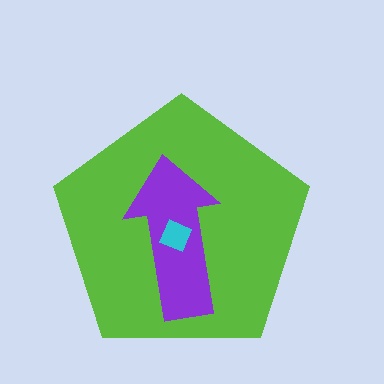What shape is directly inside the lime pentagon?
The purple arrow.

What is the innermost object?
The cyan diamond.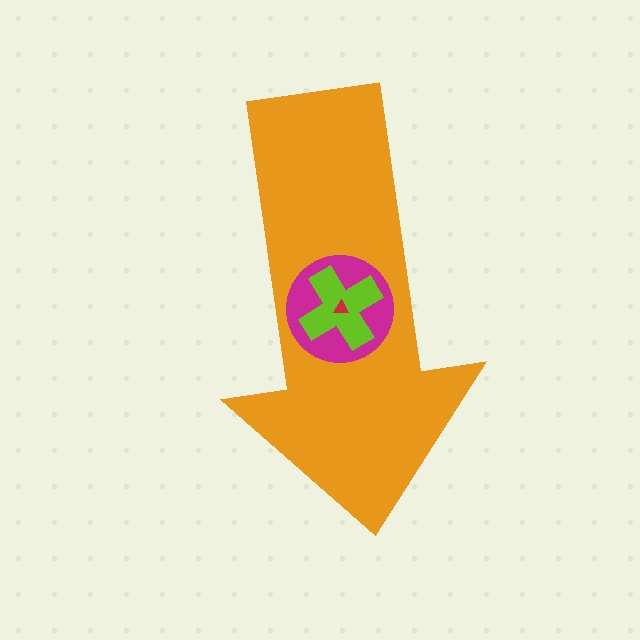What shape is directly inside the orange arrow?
The magenta circle.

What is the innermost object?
The red triangle.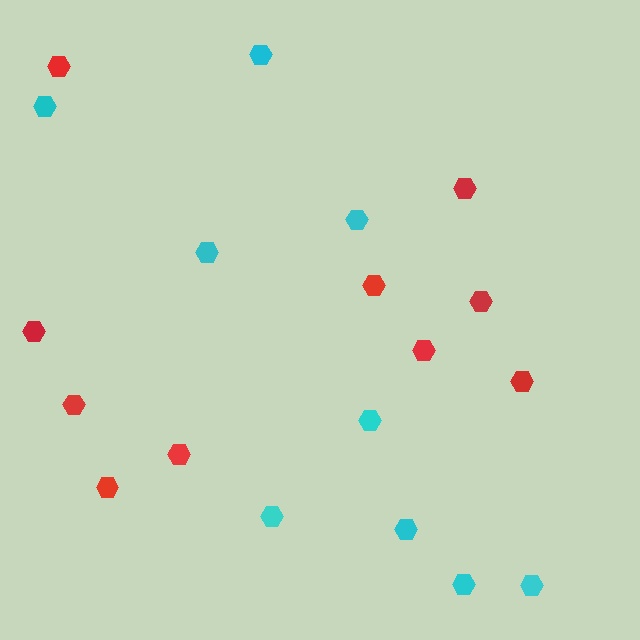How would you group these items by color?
There are 2 groups: one group of red hexagons (10) and one group of cyan hexagons (9).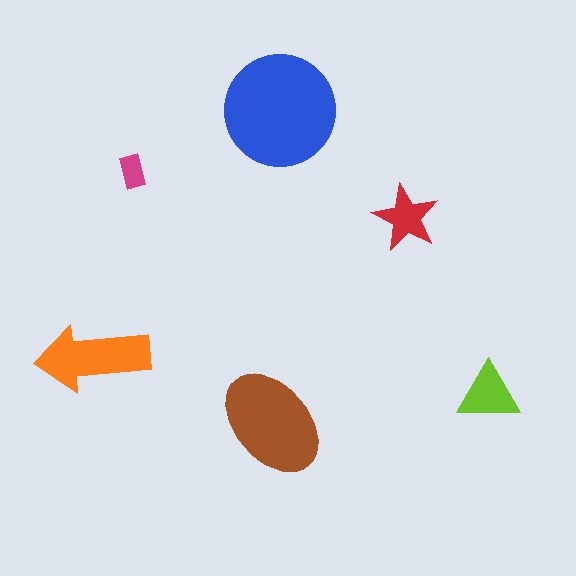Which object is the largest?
The blue circle.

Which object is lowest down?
The brown ellipse is bottommost.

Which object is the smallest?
The magenta rectangle.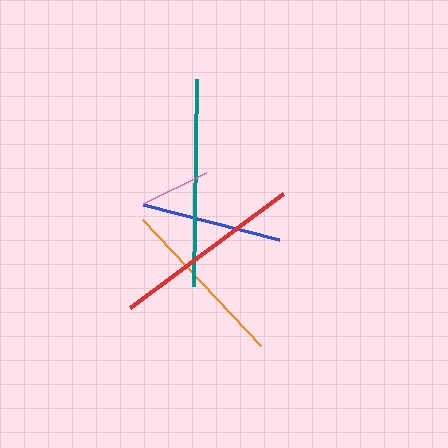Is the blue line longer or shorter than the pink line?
The blue line is longer than the pink line.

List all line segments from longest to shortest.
From longest to shortest: teal, red, orange, blue, pink.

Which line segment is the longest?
The teal line is the longest at approximately 207 pixels.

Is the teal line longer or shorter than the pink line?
The teal line is longer than the pink line.